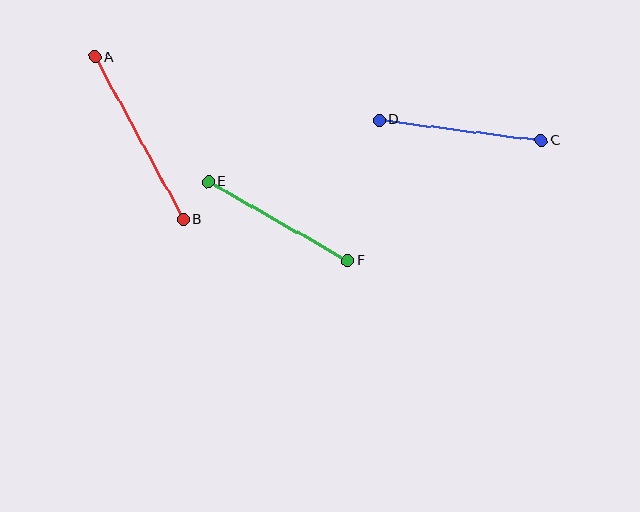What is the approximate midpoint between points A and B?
The midpoint is at approximately (139, 138) pixels.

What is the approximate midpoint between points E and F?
The midpoint is at approximately (278, 221) pixels.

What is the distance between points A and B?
The distance is approximately 185 pixels.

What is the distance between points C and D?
The distance is approximately 163 pixels.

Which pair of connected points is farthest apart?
Points A and B are farthest apart.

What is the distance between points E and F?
The distance is approximately 160 pixels.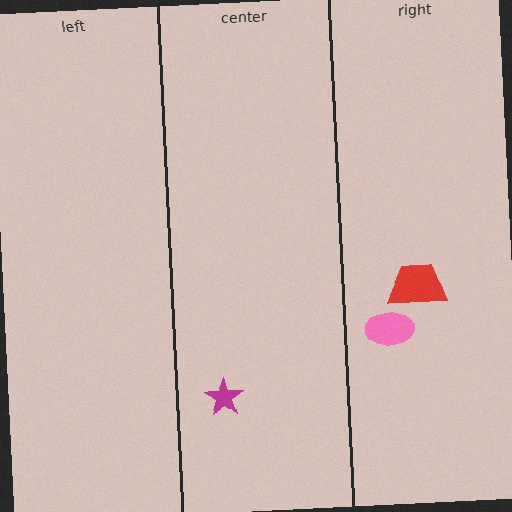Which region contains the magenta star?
The center region.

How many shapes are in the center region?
1.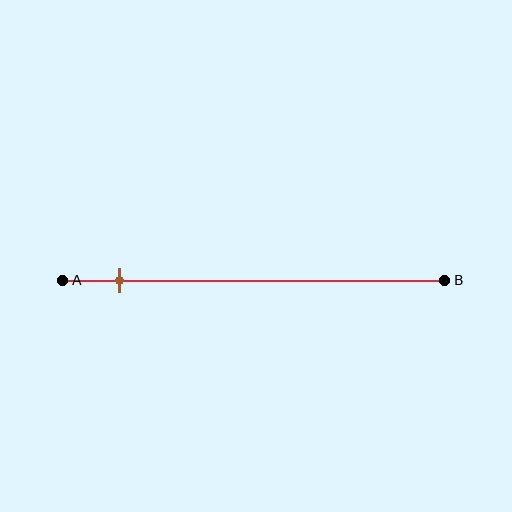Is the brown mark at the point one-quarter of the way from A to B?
No, the mark is at about 15% from A, not at the 25% one-quarter point.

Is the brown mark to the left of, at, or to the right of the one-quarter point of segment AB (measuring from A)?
The brown mark is to the left of the one-quarter point of segment AB.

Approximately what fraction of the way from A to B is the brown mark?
The brown mark is approximately 15% of the way from A to B.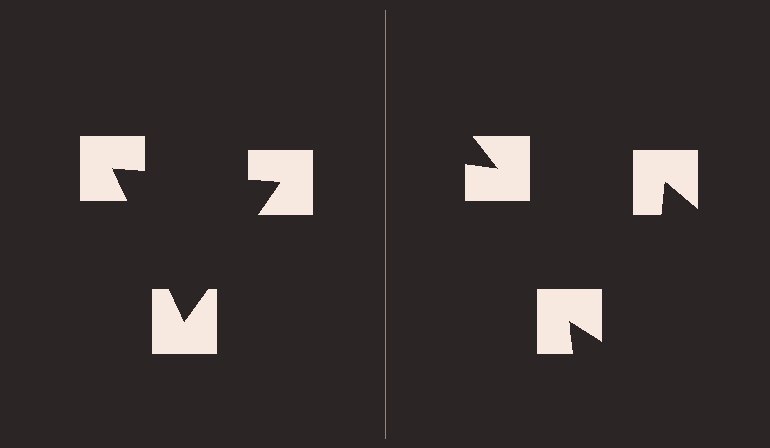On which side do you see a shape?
An illusory triangle appears on the left side. On the right side the wedge cuts are rotated, so no coherent shape forms.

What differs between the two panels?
The notched squares are positioned identically on both sides; only the wedge orientations differ. On the left they align to a triangle; on the right they are misaligned.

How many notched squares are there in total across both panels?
6 — 3 on each side.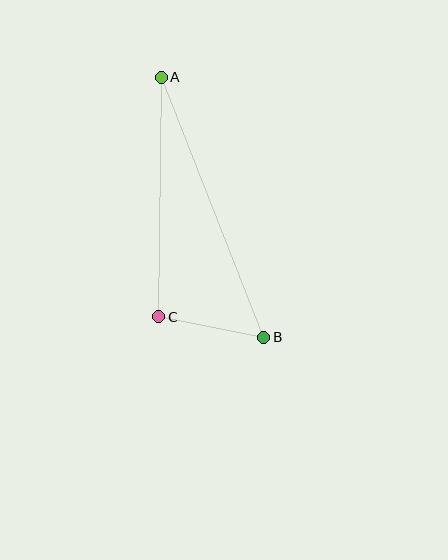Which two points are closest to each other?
Points B and C are closest to each other.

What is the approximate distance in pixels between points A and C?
The distance between A and C is approximately 240 pixels.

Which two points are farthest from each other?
Points A and B are farthest from each other.